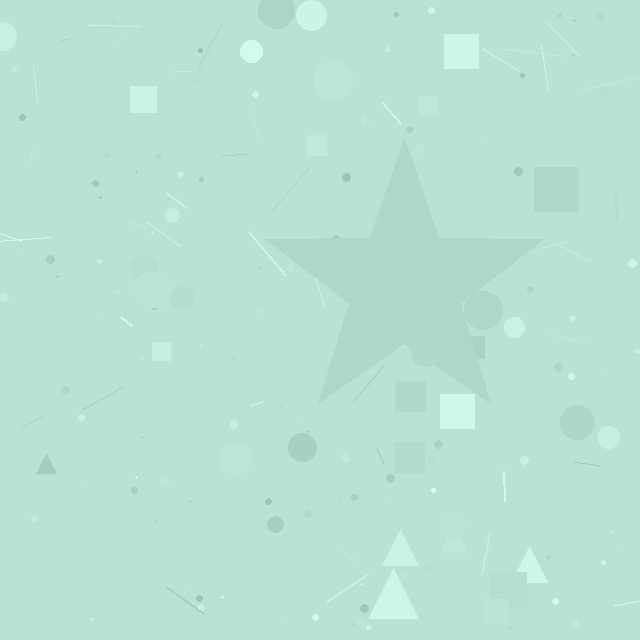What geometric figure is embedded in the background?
A star is embedded in the background.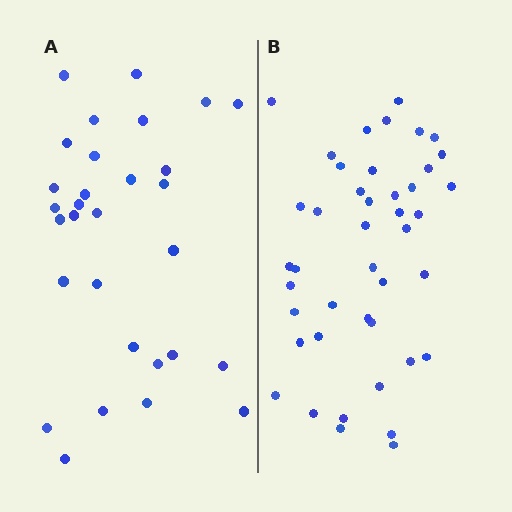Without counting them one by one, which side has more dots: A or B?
Region B (the right region) has more dots.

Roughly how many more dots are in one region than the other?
Region B has approximately 15 more dots than region A.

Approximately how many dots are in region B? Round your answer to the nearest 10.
About 40 dots. (The exact count is 43, which rounds to 40.)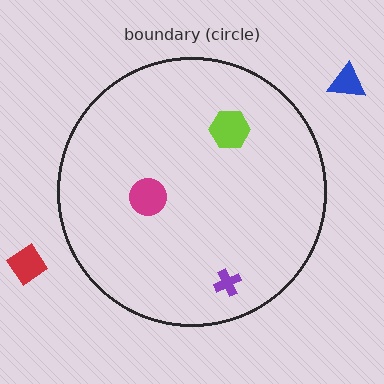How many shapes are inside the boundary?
3 inside, 2 outside.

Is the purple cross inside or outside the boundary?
Inside.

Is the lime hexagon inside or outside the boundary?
Inside.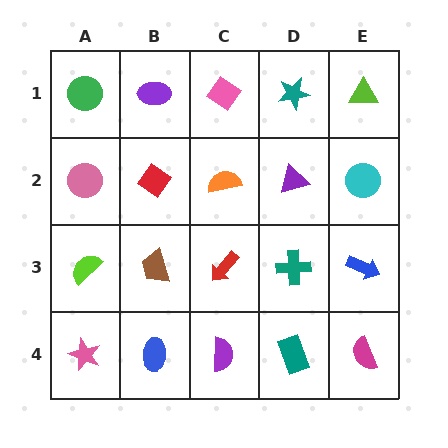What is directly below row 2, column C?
A red arrow.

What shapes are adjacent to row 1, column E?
A cyan circle (row 2, column E), a teal star (row 1, column D).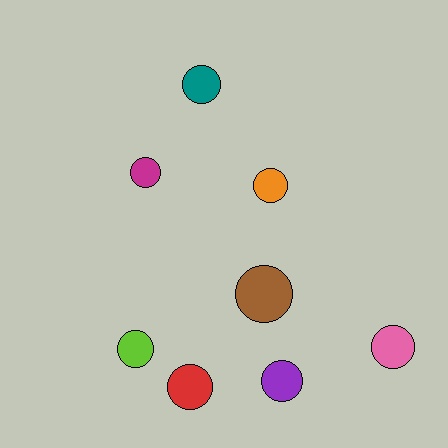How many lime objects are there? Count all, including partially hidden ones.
There is 1 lime object.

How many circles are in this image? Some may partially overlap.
There are 8 circles.